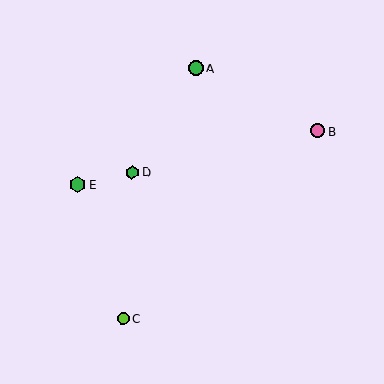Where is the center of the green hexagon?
The center of the green hexagon is at (132, 172).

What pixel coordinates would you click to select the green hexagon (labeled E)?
Click at (78, 184) to select the green hexagon E.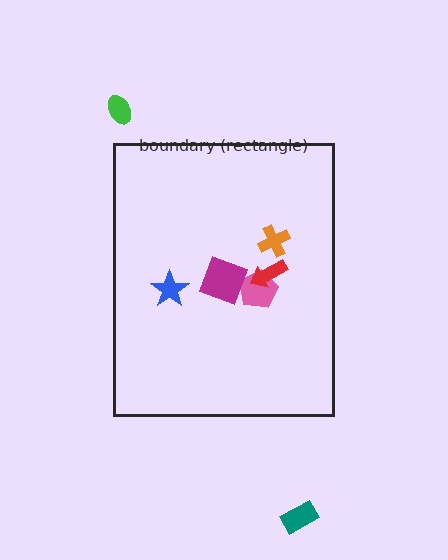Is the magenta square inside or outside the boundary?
Inside.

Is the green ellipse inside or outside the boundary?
Outside.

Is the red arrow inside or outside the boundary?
Inside.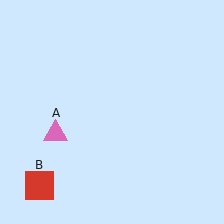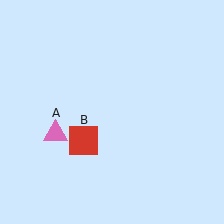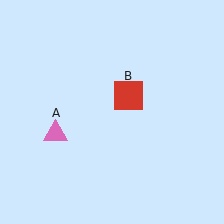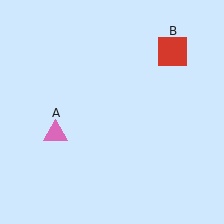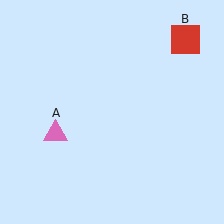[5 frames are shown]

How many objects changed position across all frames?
1 object changed position: red square (object B).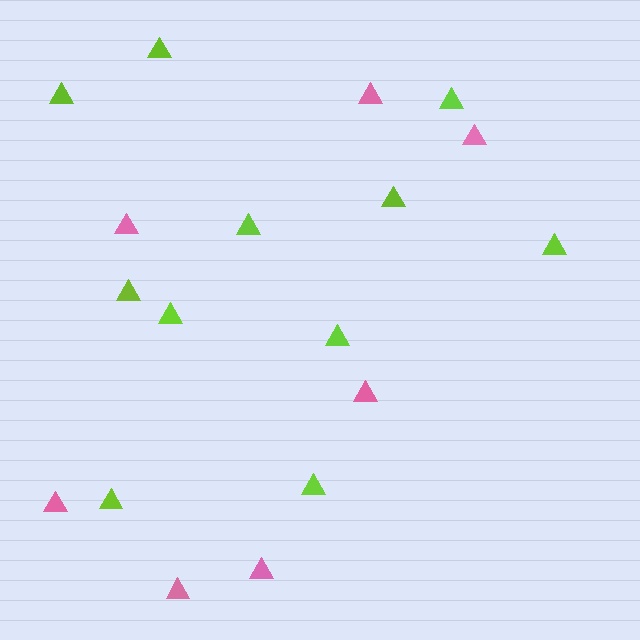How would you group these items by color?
There are 2 groups: one group of lime triangles (11) and one group of pink triangles (7).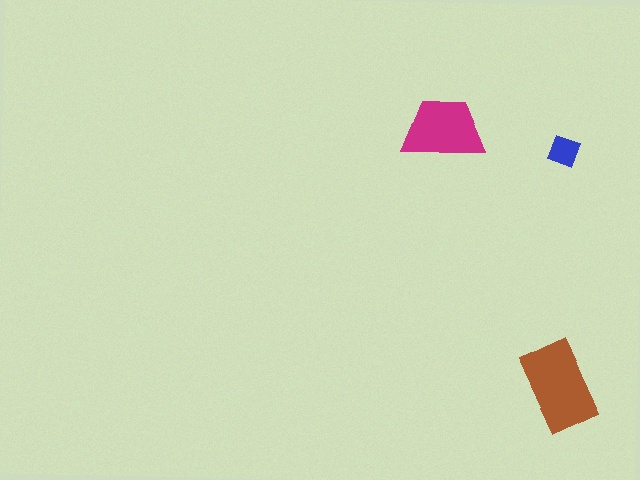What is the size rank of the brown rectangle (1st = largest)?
1st.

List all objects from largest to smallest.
The brown rectangle, the magenta trapezoid, the blue square.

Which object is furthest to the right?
The blue square is rightmost.